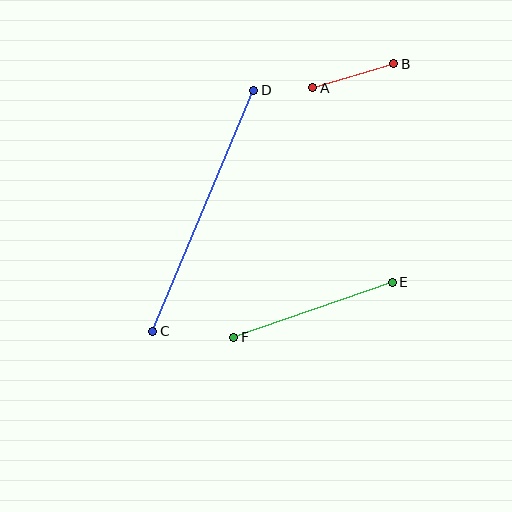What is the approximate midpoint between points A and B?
The midpoint is at approximately (353, 76) pixels.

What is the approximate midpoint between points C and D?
The midpoint is at approximately (203, 211) pixels.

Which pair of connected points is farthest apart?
Points C and D are farthest apart.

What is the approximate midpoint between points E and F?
The midpoint is at approximately (313, 310) pixels.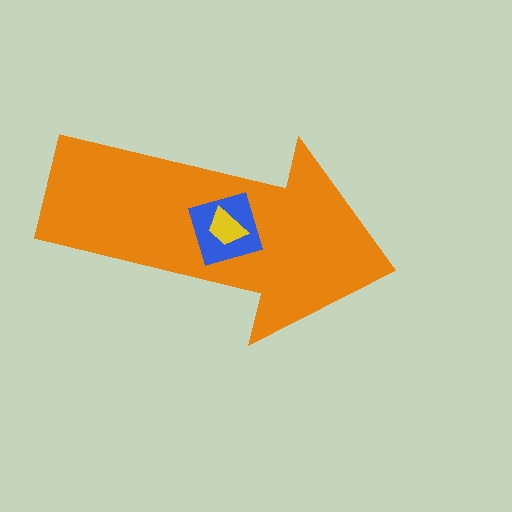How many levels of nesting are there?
3.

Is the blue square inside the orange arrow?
Yes.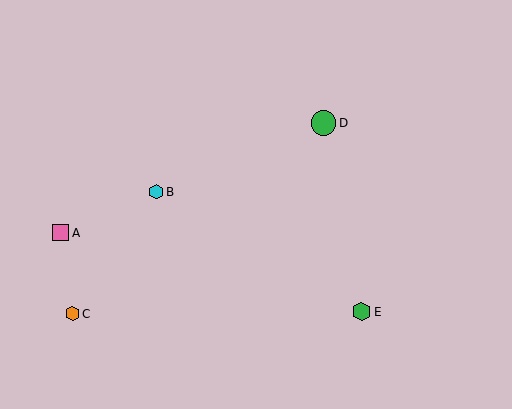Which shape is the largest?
The green circle (labeled D) is the largest.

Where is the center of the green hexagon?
The center of the green hexagon is at (361, 312).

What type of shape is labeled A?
Shape A is a pink square.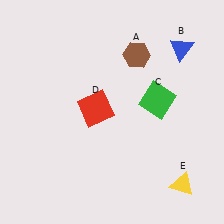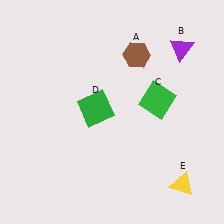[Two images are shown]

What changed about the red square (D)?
In Image 1, D is red. In Image 2, it changed to green.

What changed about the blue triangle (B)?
In Image 1, B is blue. In Image 2, it changed to purple.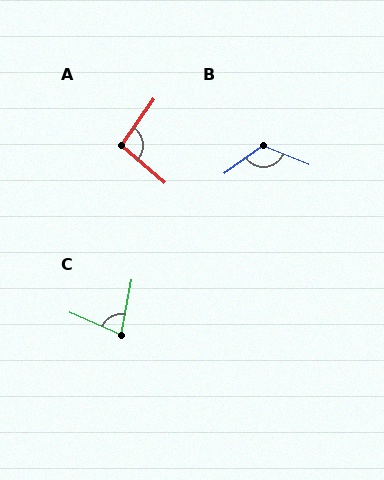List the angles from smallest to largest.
C (77°), A (96°), B (123°).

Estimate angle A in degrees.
Approximately 96 degrees.